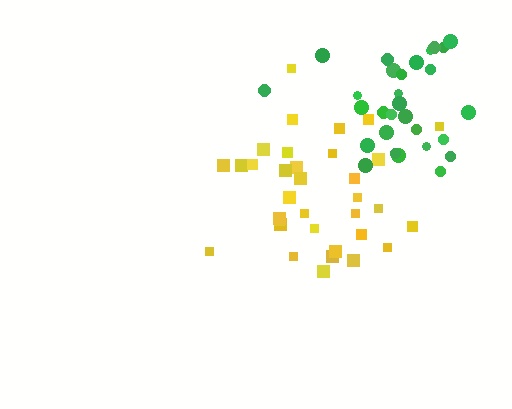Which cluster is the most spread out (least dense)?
Yellow.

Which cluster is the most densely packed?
Green.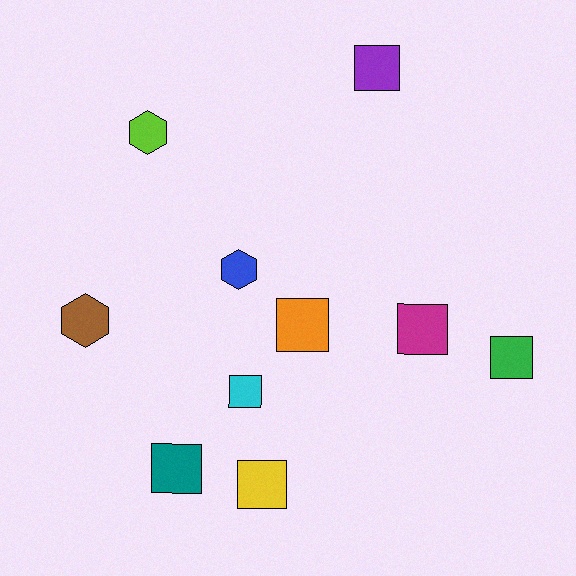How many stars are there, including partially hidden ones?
There are no stars.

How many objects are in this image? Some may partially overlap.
There are 10 objects.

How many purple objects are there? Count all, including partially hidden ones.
There is 1 purple object.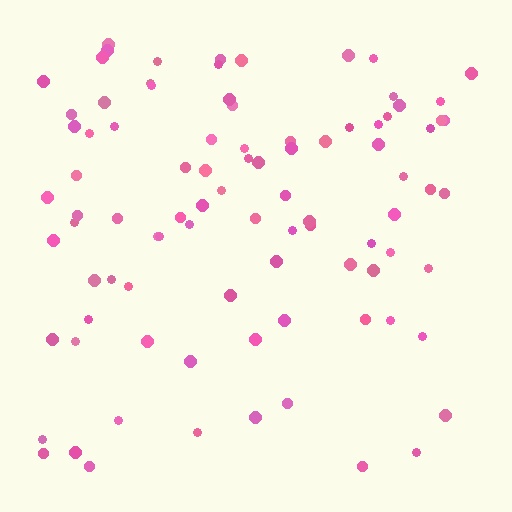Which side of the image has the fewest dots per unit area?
The bottom.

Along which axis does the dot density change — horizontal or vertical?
Vertical.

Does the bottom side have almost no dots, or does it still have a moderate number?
Still a moderate number, just noticeably fewer than the top.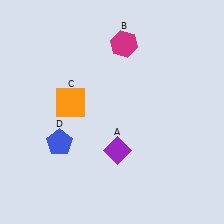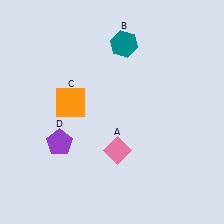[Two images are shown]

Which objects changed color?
A changed from purple to pink. B changed from magenta to teal. D changed from blue to purple.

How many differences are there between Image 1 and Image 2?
There are 3 differences between the two images.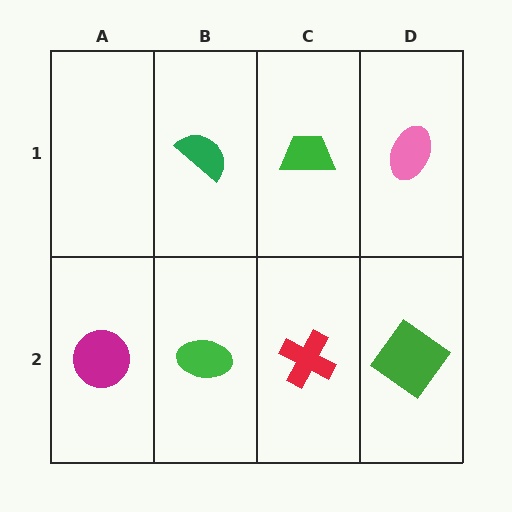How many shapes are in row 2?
4 shapes.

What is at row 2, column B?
A green ellipse.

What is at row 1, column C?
A green trapezoid.